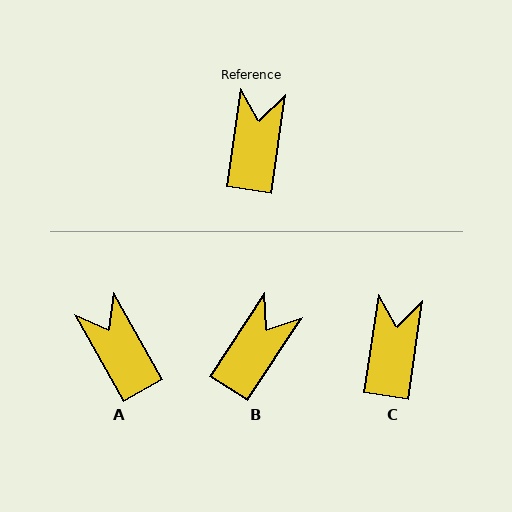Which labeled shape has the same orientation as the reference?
C.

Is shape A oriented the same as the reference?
No, it is off by about 37 degrees.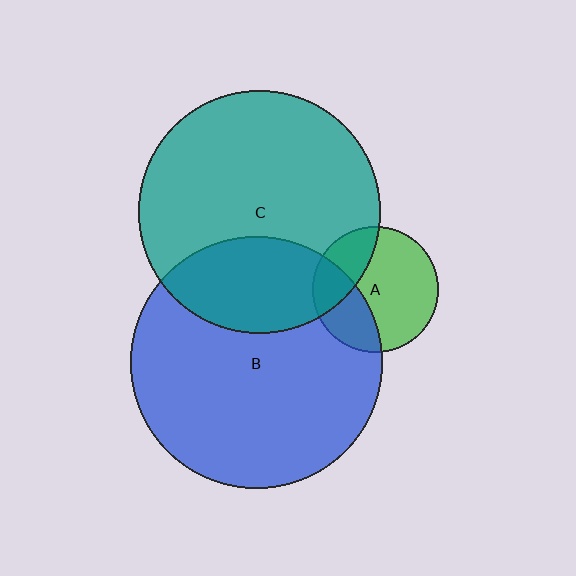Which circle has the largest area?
Circle B (blue).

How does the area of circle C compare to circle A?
Approximately 3.7 times.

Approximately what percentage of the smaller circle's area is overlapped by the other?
Approximately 30%.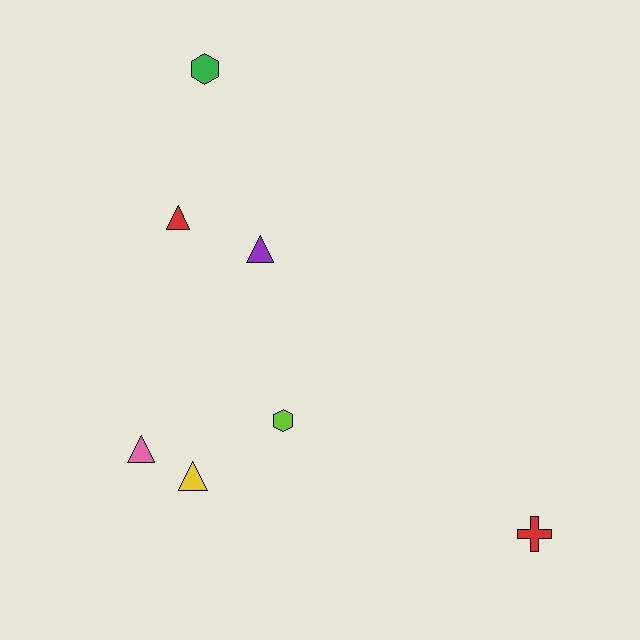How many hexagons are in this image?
There are 2 hexagons.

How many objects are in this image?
There are 7 objects.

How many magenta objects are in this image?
There are no magenta objects.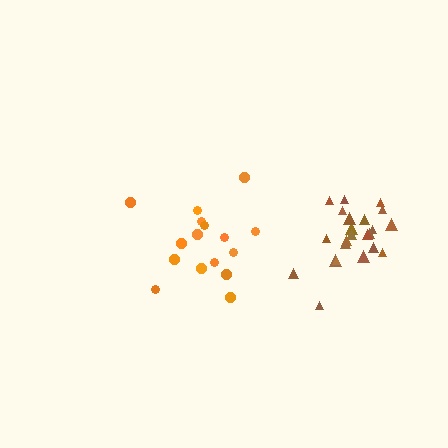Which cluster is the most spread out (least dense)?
Orange.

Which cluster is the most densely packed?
Brown.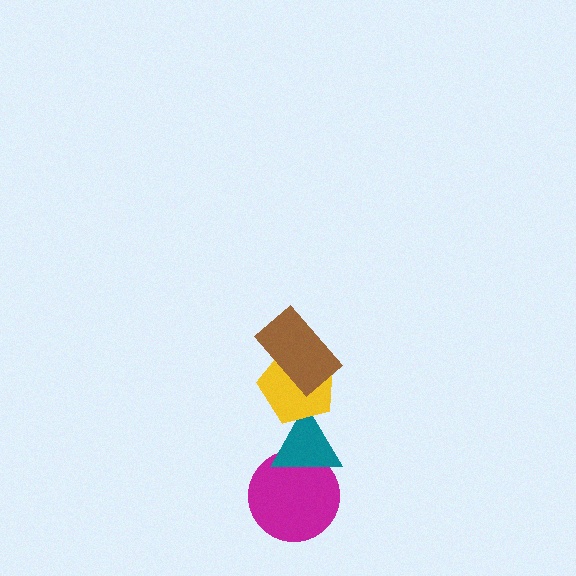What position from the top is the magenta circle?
The magenta circle is 4th from the top.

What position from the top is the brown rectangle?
The brown rectangle is 1st from the top.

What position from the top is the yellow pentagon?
The yellow pentagon is 2nd from the top.